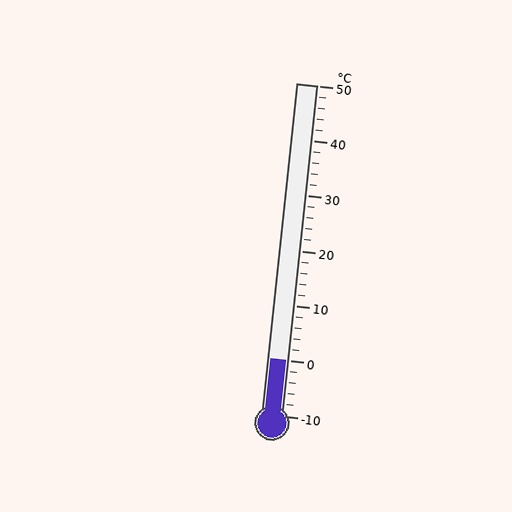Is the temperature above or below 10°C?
The temperature is below 10°C.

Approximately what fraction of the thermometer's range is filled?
The thermometer is filled to approximately 15% of its range.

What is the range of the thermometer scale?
The thermometer scale ranges from -10°C to 50°C.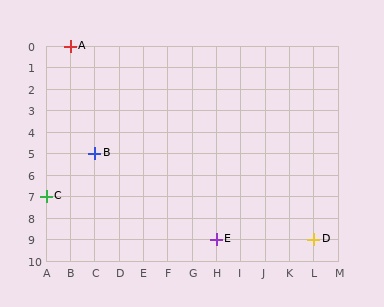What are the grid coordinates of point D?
Point D is at grid coordinates (L, 9).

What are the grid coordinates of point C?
Point C is at grid coordinates (A, 7).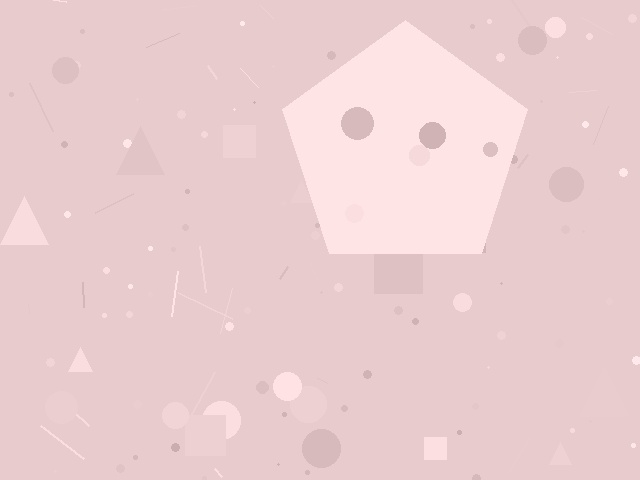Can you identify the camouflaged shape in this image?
The camouflaged shape is a pentagon.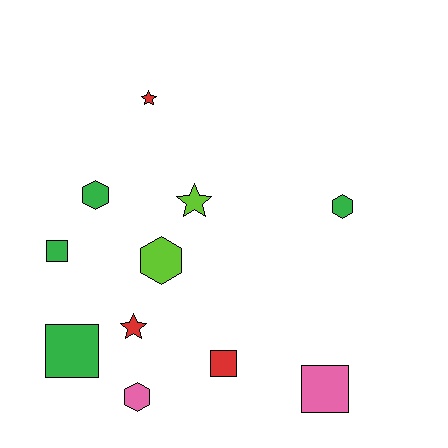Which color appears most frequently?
Green, with 4 objects.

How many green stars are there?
There are no green stars.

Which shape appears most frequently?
Hexagon, with 4 objects.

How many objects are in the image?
There are 11 objects.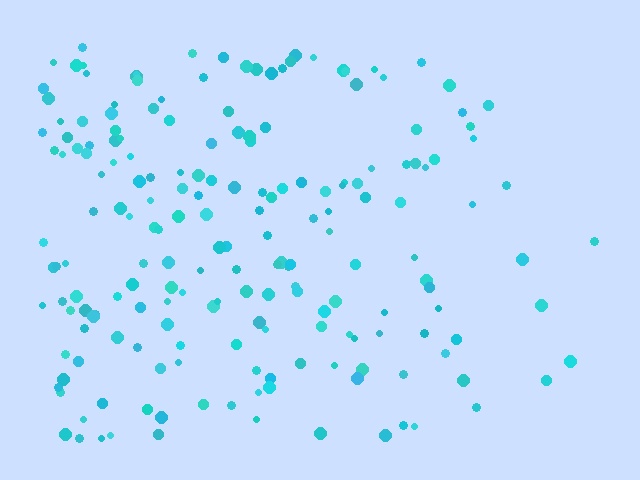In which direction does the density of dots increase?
From right to left, with the left side densest.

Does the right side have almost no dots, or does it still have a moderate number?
Still a moderate number, just noticeably fewer than the left.